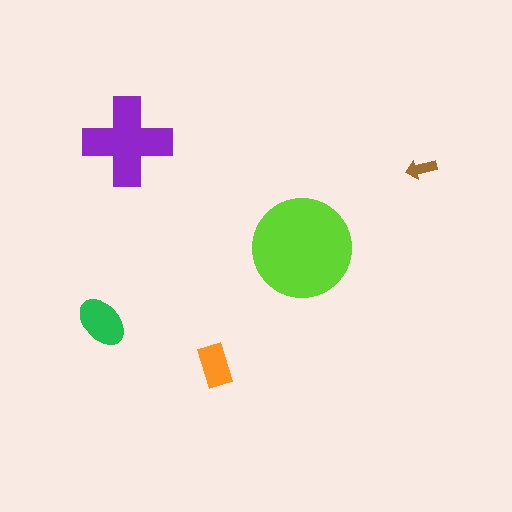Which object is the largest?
The lime circle.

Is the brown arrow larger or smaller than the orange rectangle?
Smaller.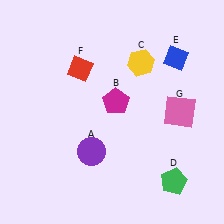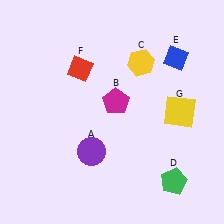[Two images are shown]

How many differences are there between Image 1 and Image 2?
There is 1 difference between the two images.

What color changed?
The square (G) changed from pink in Image 1 to yellow in Image 2.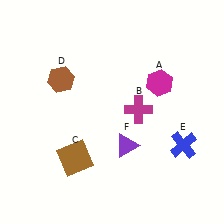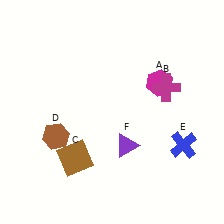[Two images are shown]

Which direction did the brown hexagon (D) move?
The brown hexagon (D) moved down.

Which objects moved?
The objects that moved are: the magenta cross (B), the brown hexagon (D).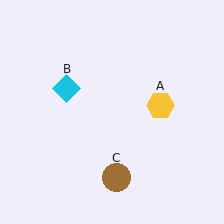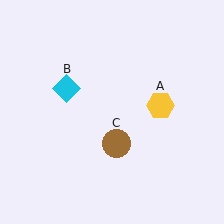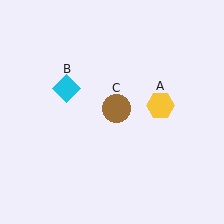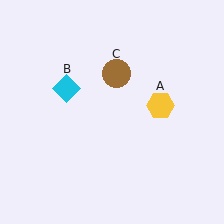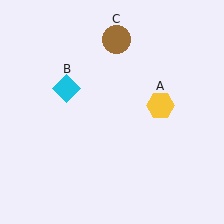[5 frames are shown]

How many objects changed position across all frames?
1 object changed position: brown circle (object C).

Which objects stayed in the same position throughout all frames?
Yellow hexagon (object A) and cyan diamond (object B) remained stationary.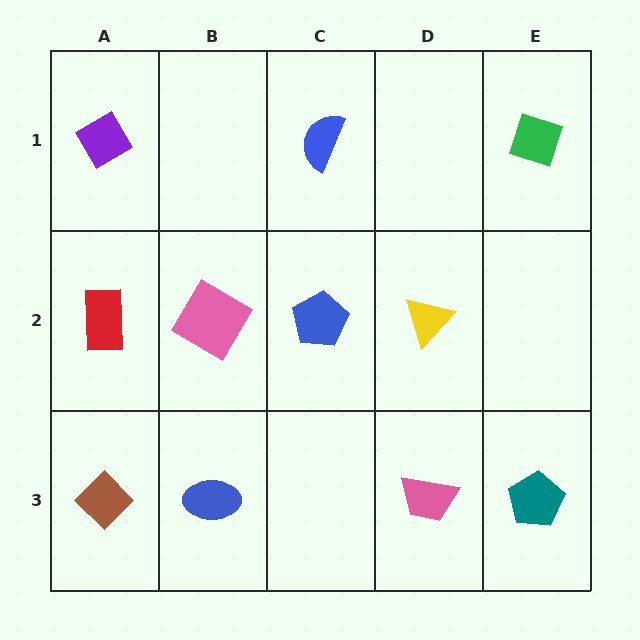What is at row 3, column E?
A teal pentagon.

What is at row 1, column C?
A blue semicircle.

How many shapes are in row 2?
4 shapes.